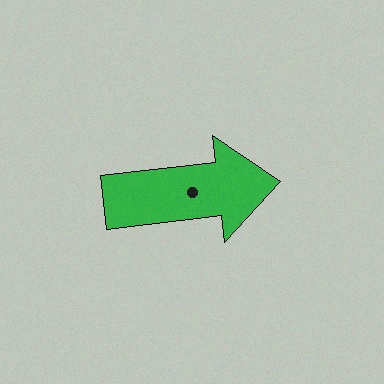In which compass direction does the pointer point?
East.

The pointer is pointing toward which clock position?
Roughly 3 o'clock.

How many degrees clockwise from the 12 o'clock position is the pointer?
Approximately 83 degrees.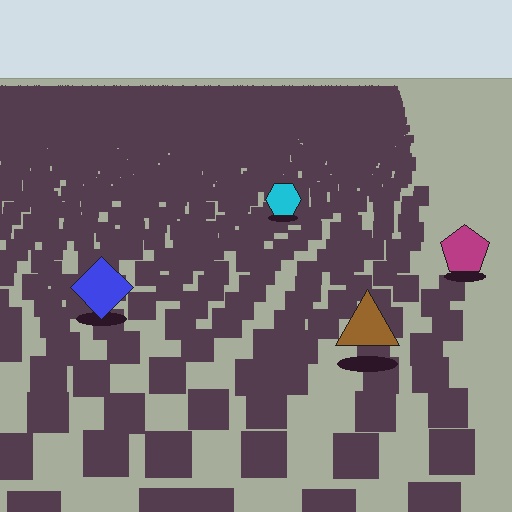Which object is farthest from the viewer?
The cyan hexagon is farthest from the viewer. It appears smaller and the ground texture around it is denser.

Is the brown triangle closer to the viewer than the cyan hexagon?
Yes. The brown triangle is closer — you can tell from the texture gradient: the ground texture is coarser near it.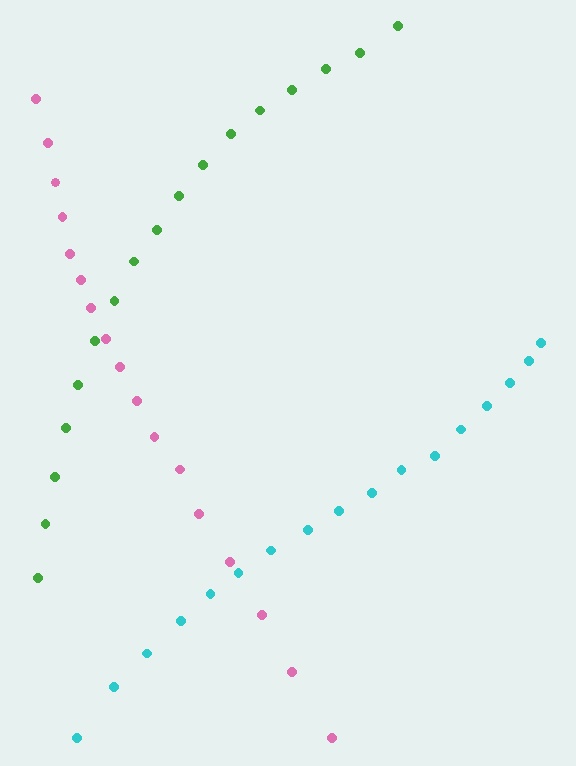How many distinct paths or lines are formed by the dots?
There are 3 distinct paths.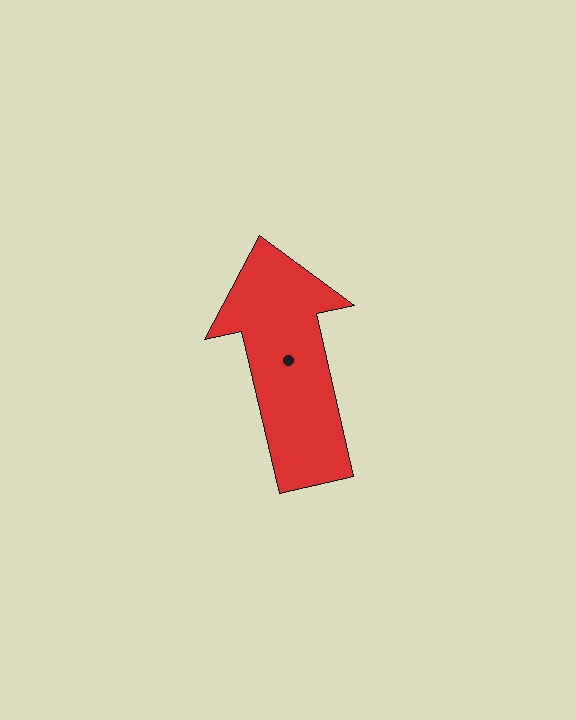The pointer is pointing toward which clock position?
Roughly 12 o'clock.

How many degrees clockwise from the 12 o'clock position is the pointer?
Approximately 347 degrees.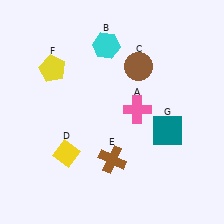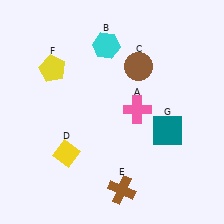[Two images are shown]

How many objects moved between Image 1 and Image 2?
1 object moved between the two images.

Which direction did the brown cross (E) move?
The brown cross (E) moved down.